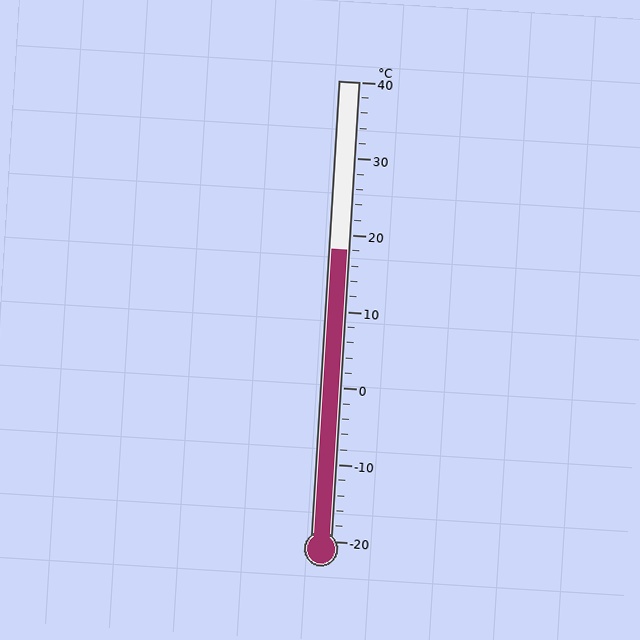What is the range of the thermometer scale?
The thermometer scale ranges from -20°C to 40°C.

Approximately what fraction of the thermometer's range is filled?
The thermometer is filled to approximately 65% of its range.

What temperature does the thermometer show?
The thermometer shows approximately 18°C.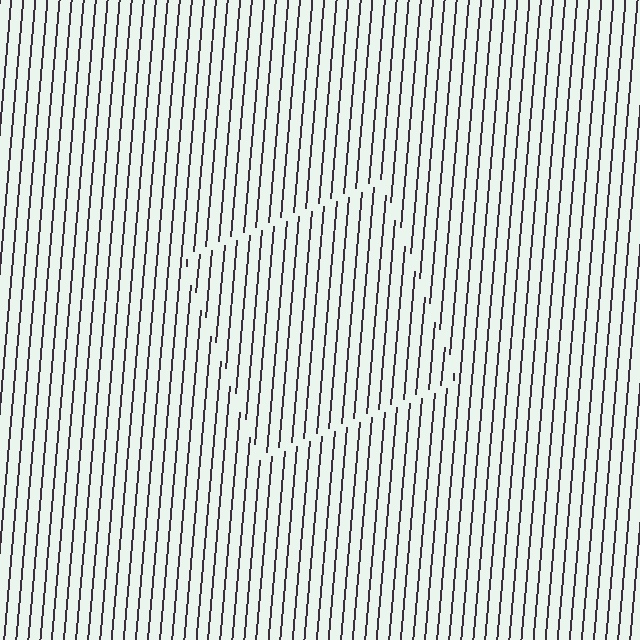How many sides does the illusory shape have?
4 sides — the line-ends trace a square.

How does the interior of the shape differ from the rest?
The interior of the shape contains the same grating, shifted by half a period — the contour is defined by the phase discontinuity where line-ends from the inner and outer gratings abut.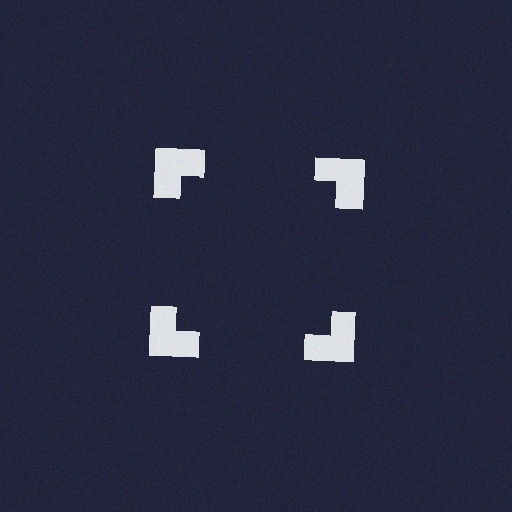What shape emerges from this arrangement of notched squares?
An illusory square — its edges are inferred from the aligned wedge cuts in the notched squares, not physically drawn.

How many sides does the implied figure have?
4 sides.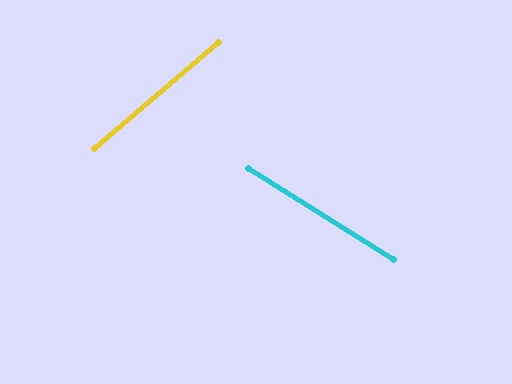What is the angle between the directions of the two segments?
Approximately 72 degrees.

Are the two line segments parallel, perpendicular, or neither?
Neither parallel nor perpendicular — they differ by about 72°.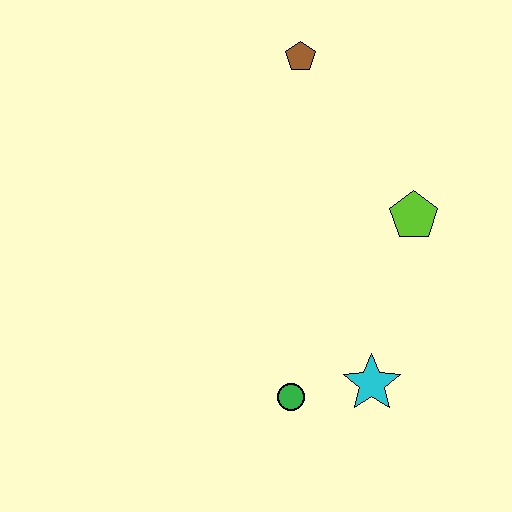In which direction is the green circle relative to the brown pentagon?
The green circle is below the brown pentagon.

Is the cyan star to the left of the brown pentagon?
No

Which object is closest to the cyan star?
The green circle is closest to the cyan star.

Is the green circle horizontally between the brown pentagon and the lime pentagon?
No